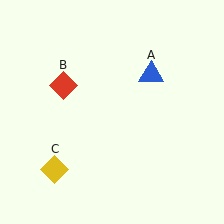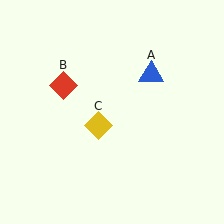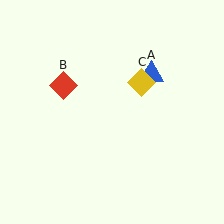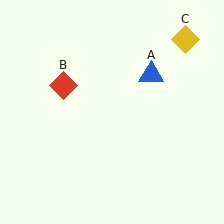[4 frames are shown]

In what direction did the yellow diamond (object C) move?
The yellow diamond (object C) moved up and to the right.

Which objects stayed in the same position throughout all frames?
Blue triangle (object A) and red diamond (object B) remained stationary.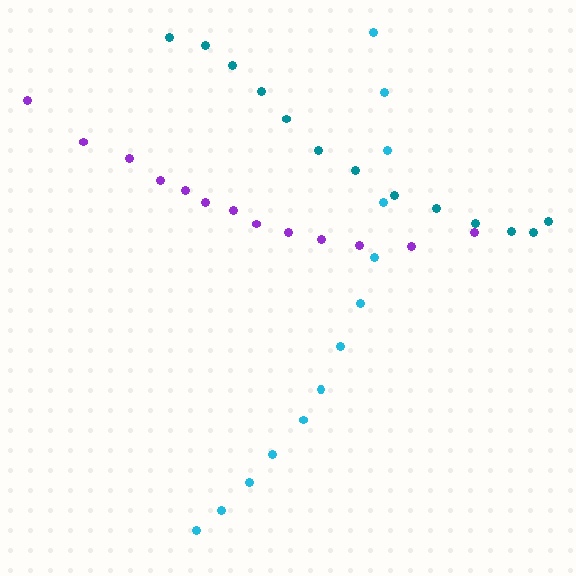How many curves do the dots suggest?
There are 3 distinct paths.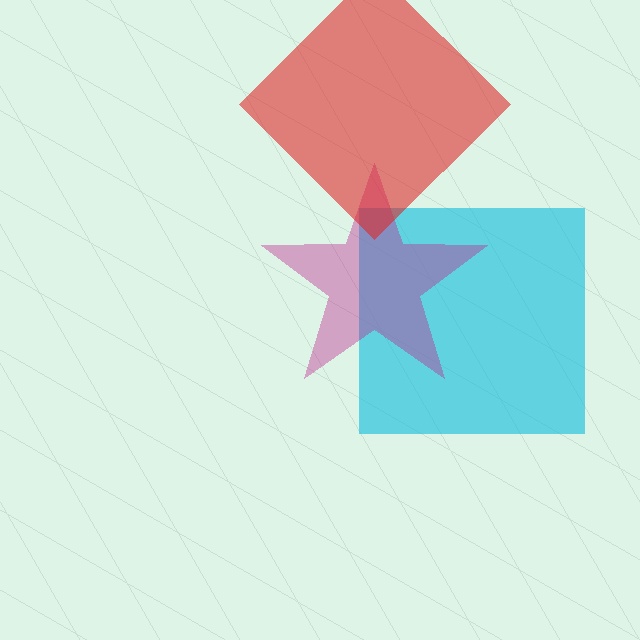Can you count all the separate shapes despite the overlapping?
Yes, there are 3 separate shapes.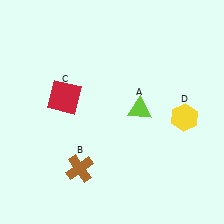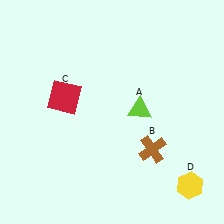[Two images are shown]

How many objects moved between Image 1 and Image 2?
2 objects moved between the two images.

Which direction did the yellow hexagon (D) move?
The yellow hexagon (D) moved down.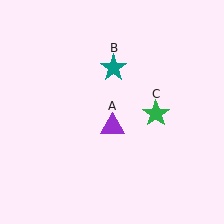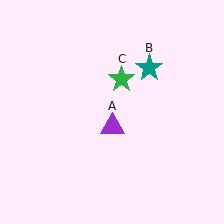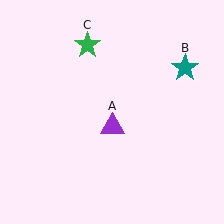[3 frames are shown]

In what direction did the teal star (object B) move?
The teal star (object B) moved right.